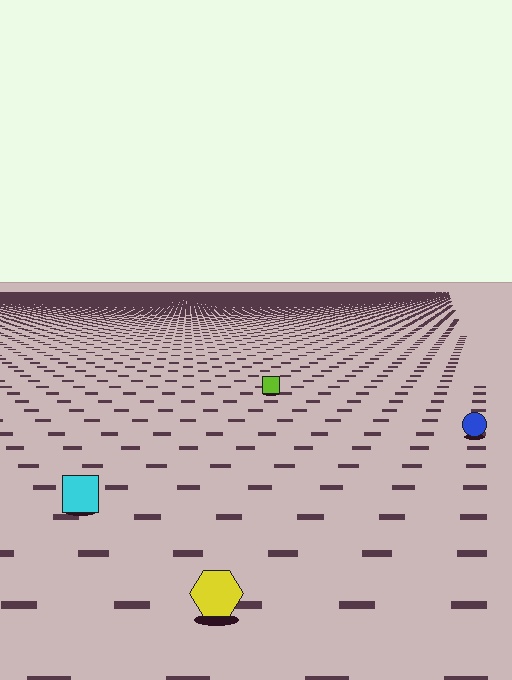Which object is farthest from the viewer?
The lime square is farthest from the viewer. It appears smaller and the ground texture around it is denser.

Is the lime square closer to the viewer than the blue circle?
No. The blue circle is closer — you can tell from the texture gradient: the ground texture is coarser near it.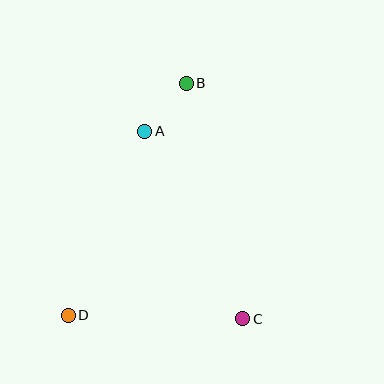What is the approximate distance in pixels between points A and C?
The distance between A and C is approximately 212 pixels.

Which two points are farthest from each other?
Points B and D are farthest from each other.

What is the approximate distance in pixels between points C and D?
The distance between C and D is approximately 175 pixels.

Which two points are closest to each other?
Points A and B are closest to each other.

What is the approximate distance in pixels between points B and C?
The distance between B and C is approximately 242 pixels.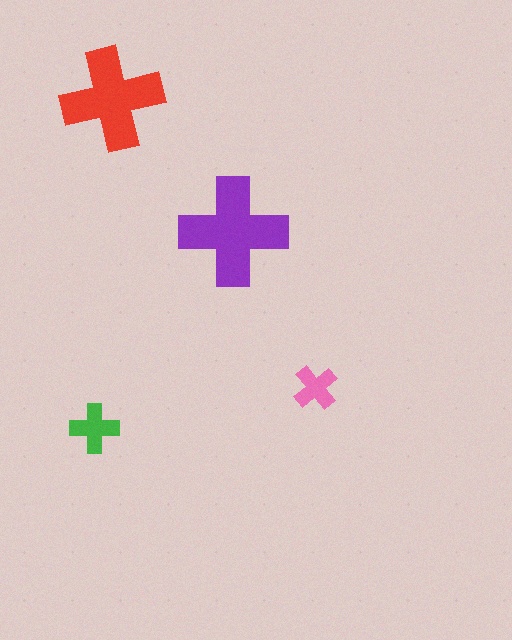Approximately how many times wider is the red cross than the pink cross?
About 2.5 times wider.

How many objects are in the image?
There are 4 objects in the image.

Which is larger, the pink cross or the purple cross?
The purple one.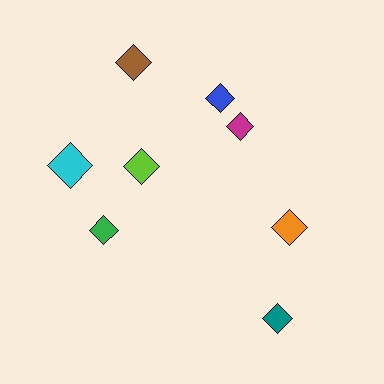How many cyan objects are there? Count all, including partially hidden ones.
There is 1 cyan object.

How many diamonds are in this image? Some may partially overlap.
There are 8 diamonds.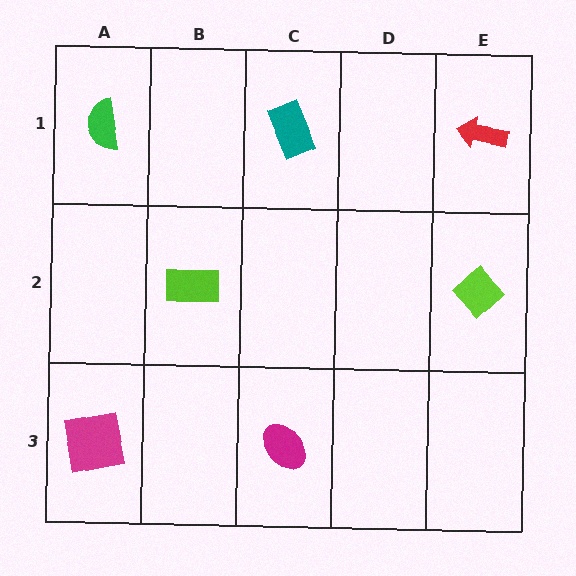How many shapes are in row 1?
3 shapes.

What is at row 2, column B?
A lime rectangle.